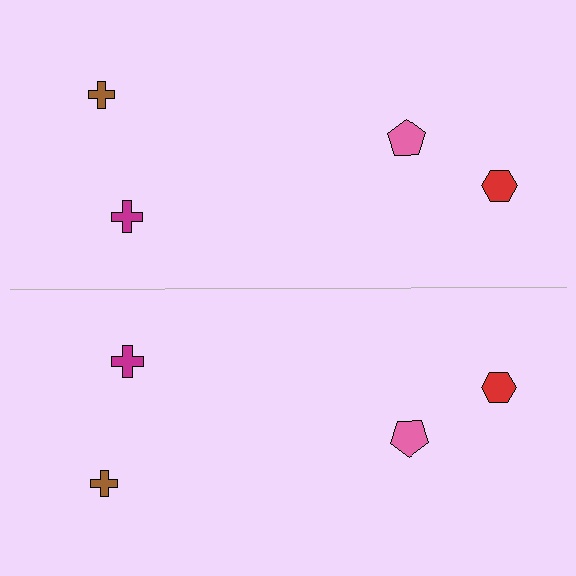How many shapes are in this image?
There are 8 shapes in this image.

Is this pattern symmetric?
Yes, this pattern has bilateral (reflection) symmetry.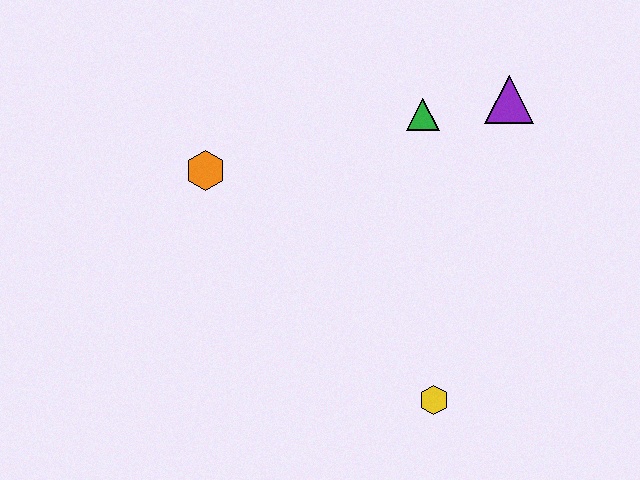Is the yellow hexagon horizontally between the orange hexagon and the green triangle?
No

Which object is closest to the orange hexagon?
The green triangle is closest to the orange hexagon.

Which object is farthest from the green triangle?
The yellow hexagon is farthest from the green triangle.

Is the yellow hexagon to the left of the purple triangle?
Yes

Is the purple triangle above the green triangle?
Yes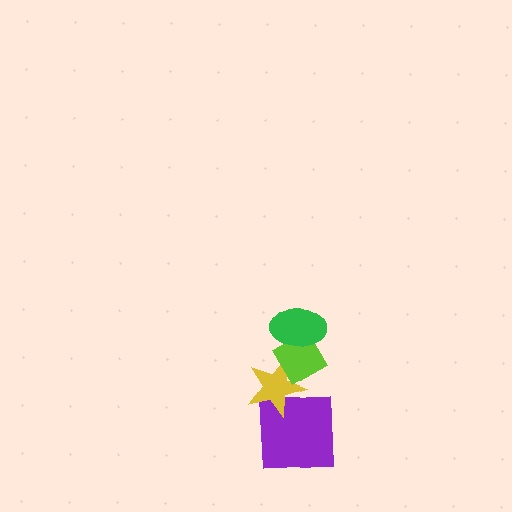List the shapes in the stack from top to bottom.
From top to bottom: the green ellipse, the lime diamond, the yellow star, the purple square.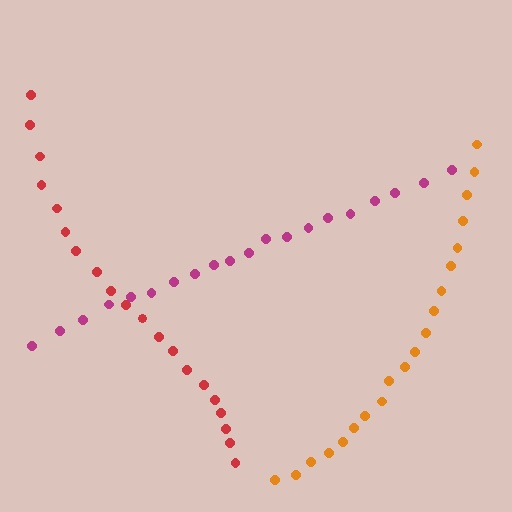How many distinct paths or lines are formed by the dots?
There are 3 distinct paths.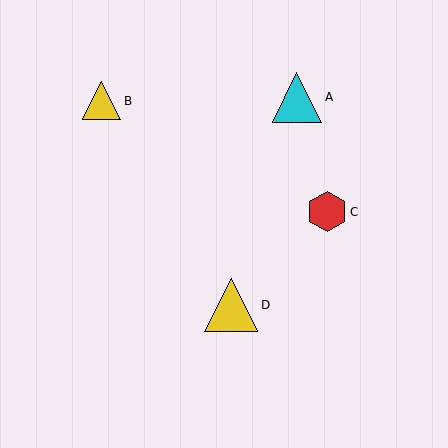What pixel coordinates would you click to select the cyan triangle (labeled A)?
Click at (297, 97) to select the cyan triangle A.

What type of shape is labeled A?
Shape A is a cyan triangle.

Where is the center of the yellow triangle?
The center of the yellow triangle is at (231, 305).